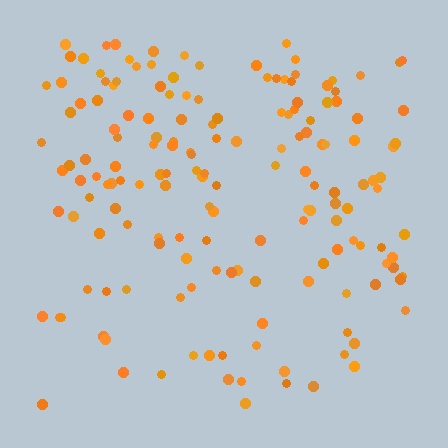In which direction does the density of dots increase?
From bottom to top, with the top side densest.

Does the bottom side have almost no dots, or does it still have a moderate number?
Still a moderate number, just noticeably fewer than the top.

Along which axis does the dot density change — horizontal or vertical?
Vertical.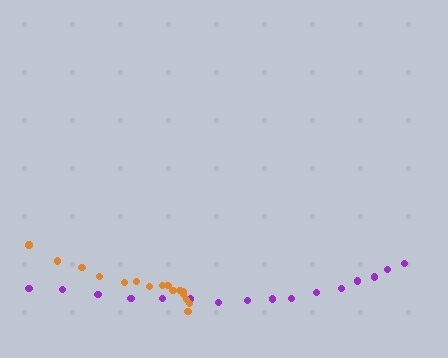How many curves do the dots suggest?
There are 2 distinct paths.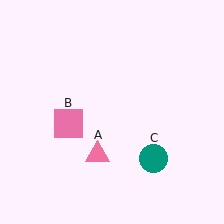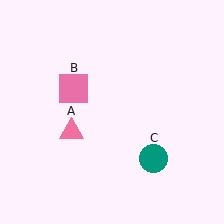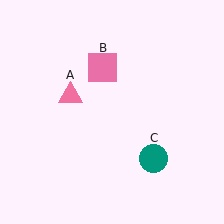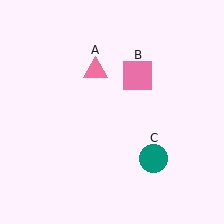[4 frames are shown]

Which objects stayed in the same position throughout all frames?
Teal circle (object C) remained stationary.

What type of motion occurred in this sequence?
The pink triangle (object A), pink square (object B) rotated clockwise around the center of the scene.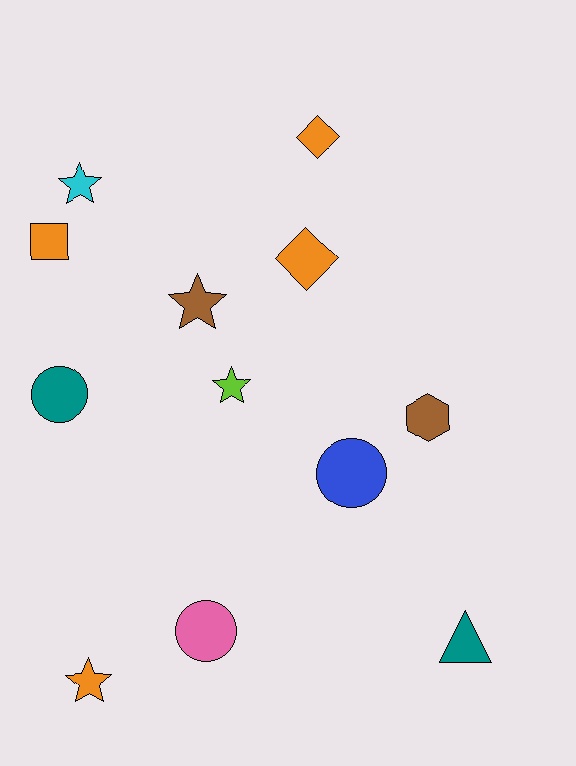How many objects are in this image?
There are 12 objects.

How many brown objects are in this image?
There are 2 brown objects.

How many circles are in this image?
There are 3 circles.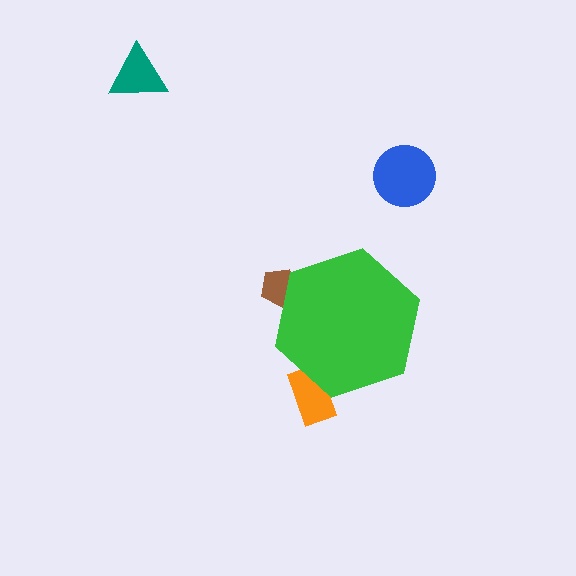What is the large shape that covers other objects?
A green hexagon.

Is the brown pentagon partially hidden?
Yes, the brown pentagon is partially hidden behind the green hexagon.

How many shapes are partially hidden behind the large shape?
2 shapes are partially hidden.